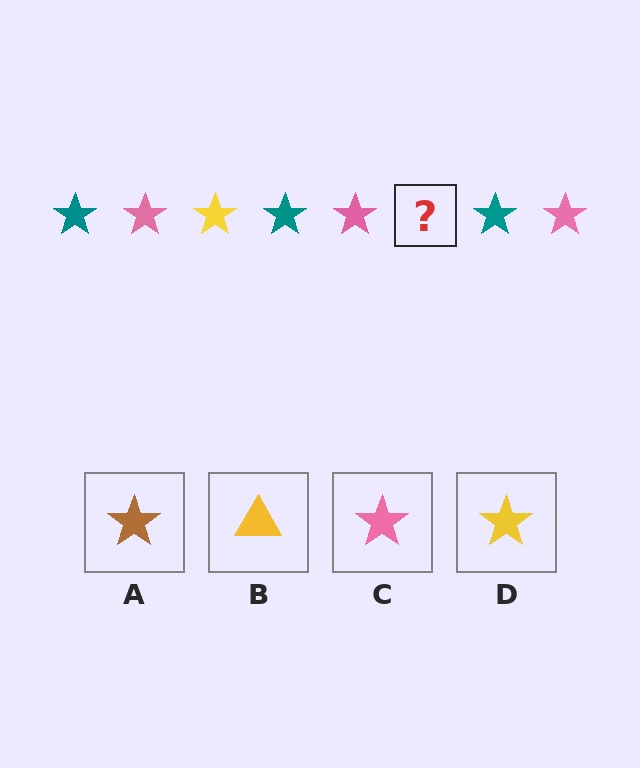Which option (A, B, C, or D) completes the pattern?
D.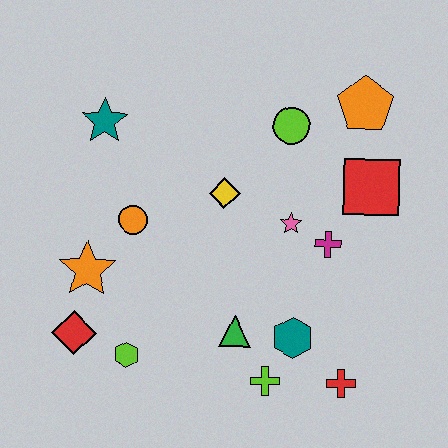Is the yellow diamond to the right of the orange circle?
Yes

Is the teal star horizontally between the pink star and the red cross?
No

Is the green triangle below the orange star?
Yes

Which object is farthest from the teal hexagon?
The teal star is farthest from the teal hexagon.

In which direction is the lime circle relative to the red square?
The lime circle is to the left of the red square.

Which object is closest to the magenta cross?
The pink star is closest to the magenta cross.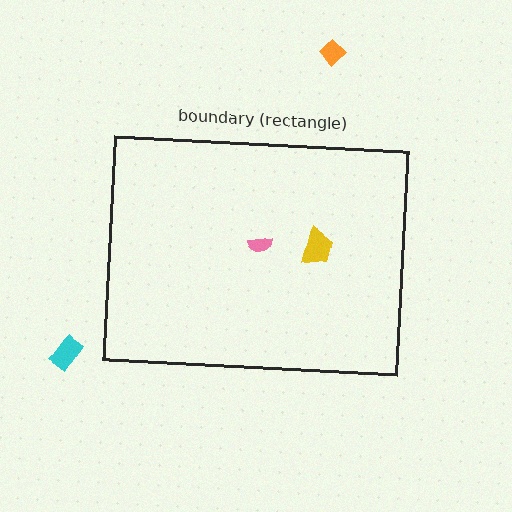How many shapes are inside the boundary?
2 inside, 2 outside.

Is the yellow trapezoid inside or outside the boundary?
Inside.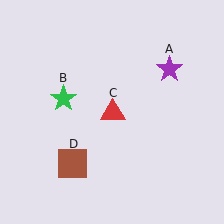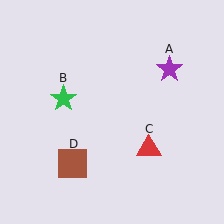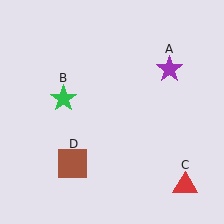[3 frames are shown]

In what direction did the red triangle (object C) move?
The red triangle (object C) moved down and to the right.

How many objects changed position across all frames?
1 object changed position: red triangle (object C).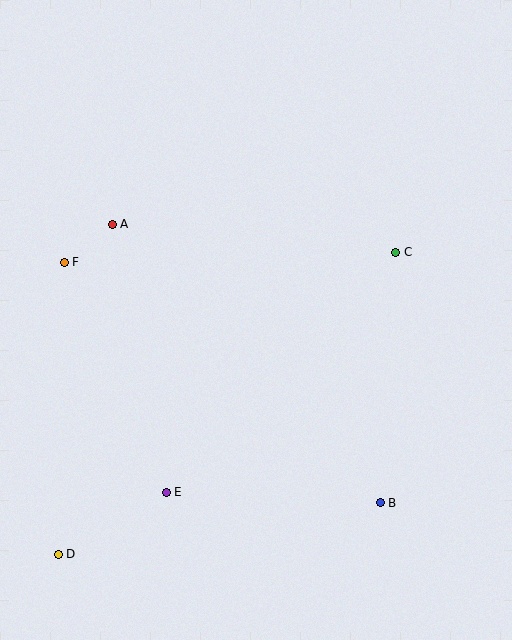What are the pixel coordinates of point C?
Point C is at (396, 252).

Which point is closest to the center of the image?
Point C at (396, 252) is closest to the center.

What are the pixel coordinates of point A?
Point A is at (112, 224).